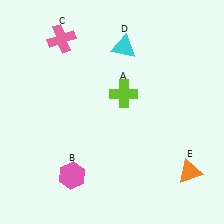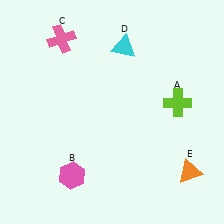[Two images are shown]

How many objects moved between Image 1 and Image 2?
1 object moved between the two images.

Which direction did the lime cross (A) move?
The lime cross (A) moved right.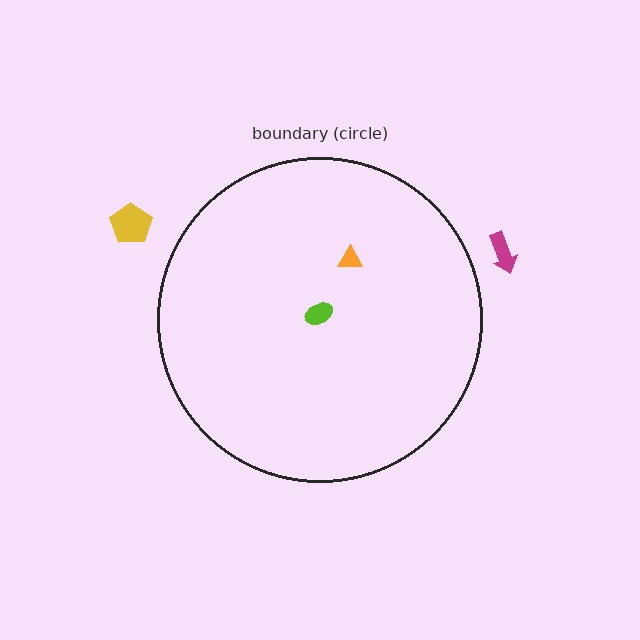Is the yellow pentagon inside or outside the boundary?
Outside.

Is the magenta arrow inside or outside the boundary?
Outside.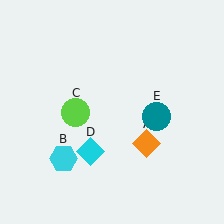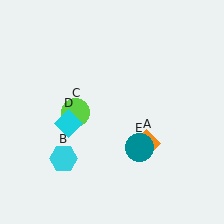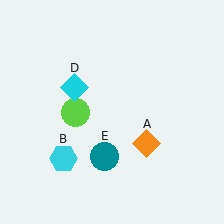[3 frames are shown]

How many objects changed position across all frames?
2 objects changed position: cyan diamond (object D), teal circle (object E).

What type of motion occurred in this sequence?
The cyan diamond (object D), teal circle (object E) rotated clockwise around the center of the scene.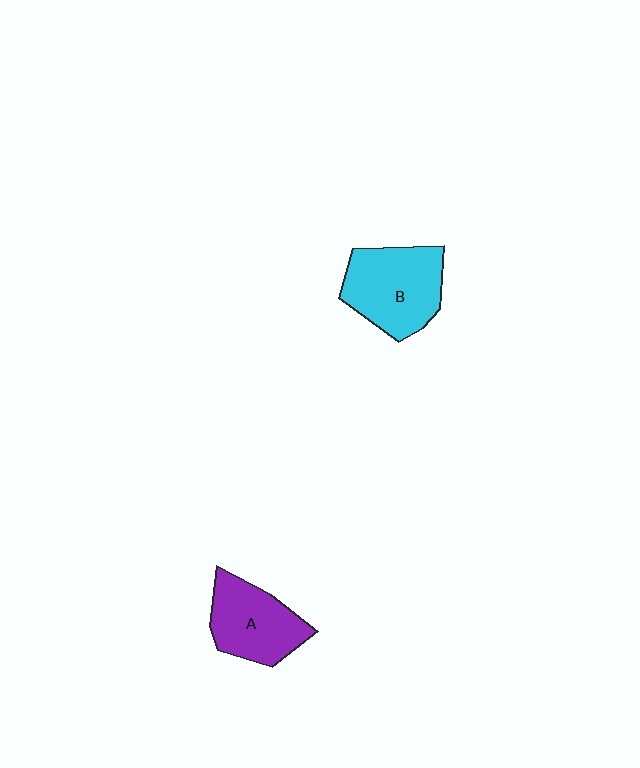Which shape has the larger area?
Shape B (cyan).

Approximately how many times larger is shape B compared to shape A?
Approximately 1.2 times.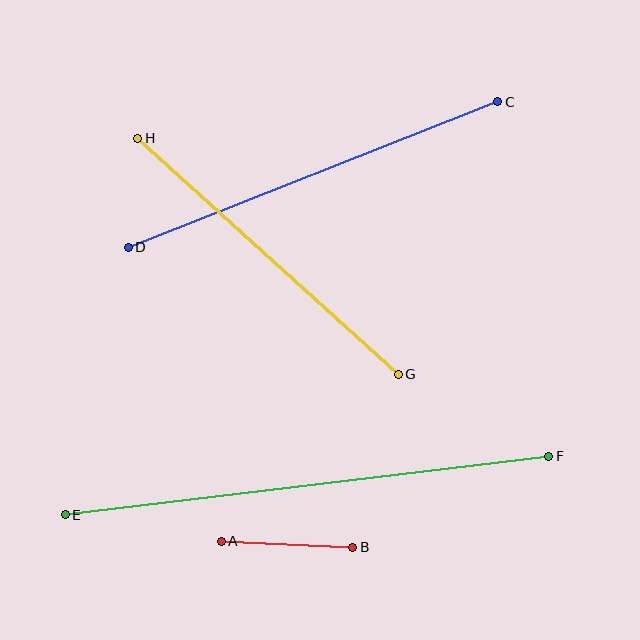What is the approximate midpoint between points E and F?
The midpoint is at approximately (307, 485) pixels.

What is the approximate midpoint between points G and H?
The midpoint is at approximately (268, 256) pixels.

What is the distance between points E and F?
The distance is approximately 487 pixels.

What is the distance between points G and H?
The distance is approximately 352 pixels.